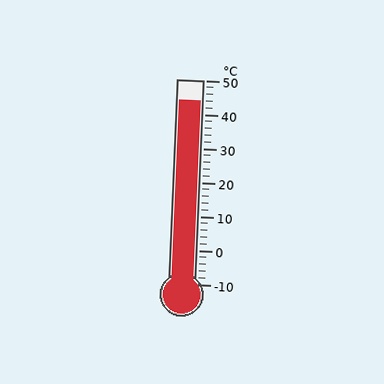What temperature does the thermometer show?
The thermometer shows approximately 44°C.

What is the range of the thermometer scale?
The thermometer scale ranges from -10°C to 50°C.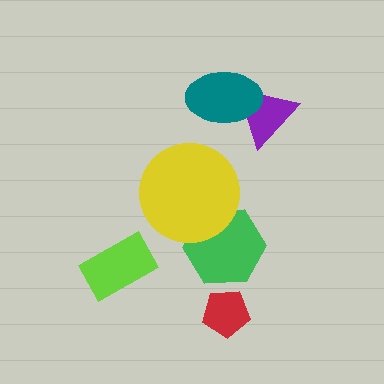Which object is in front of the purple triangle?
The teal ellipse is in front of the purple triangle.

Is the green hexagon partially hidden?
Yes, it is partially covered by another shape.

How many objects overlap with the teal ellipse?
1 object overlaps with the teal ellipse.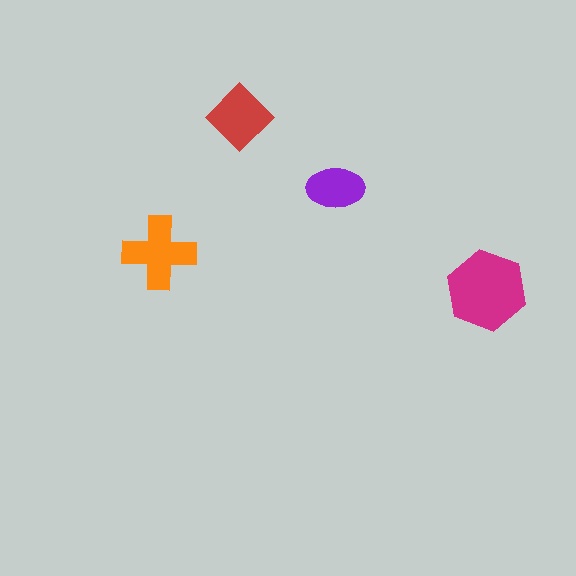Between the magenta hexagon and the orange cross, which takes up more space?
The magenta hexagon.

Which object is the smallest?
The purple ellipse.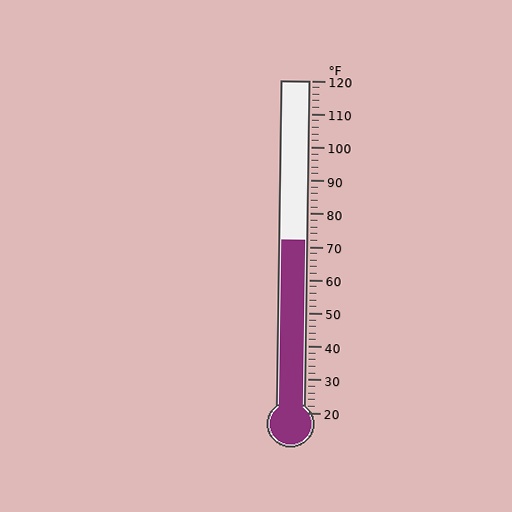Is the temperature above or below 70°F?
The temperature is above 70°F.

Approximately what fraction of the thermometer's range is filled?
The thermometer is filled to approximately 50% of its range.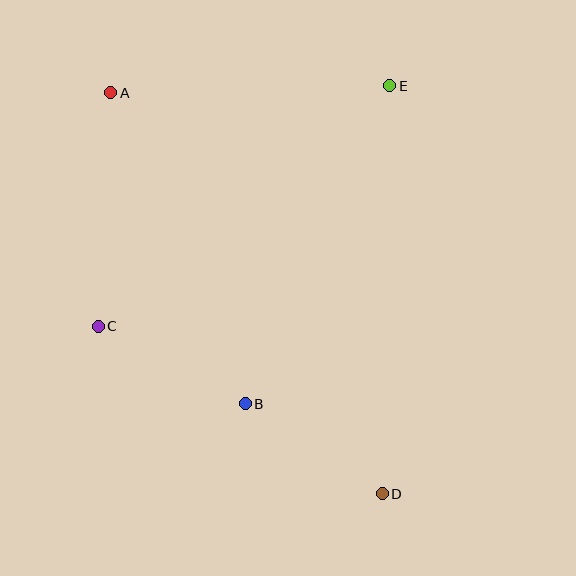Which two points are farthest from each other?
Points A and D are farthest from each other.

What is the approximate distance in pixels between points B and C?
The distance between B and C is approximately 167 pixels.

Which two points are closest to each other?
Points B and D are closest to each other.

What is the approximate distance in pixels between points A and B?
The distance between A and B is approximately 339 pixels.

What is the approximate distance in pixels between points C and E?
The distance between C and E is approximately 378 pixels.